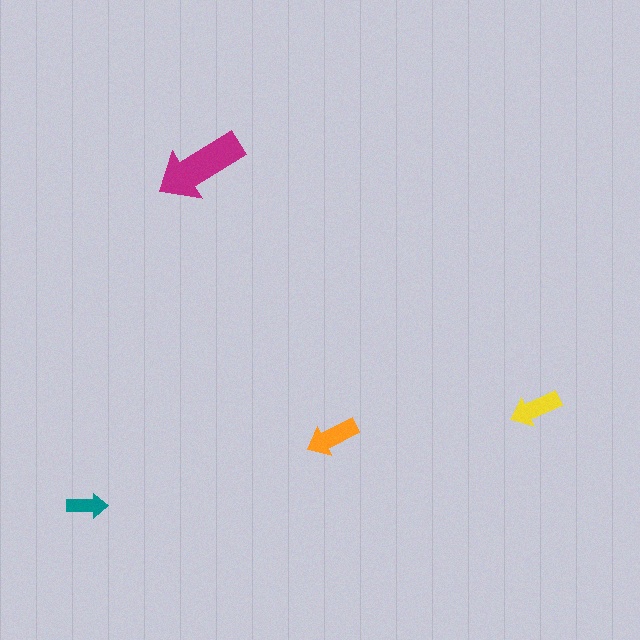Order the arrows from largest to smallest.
the magenta one, the orange one, the yellow one, the teal one.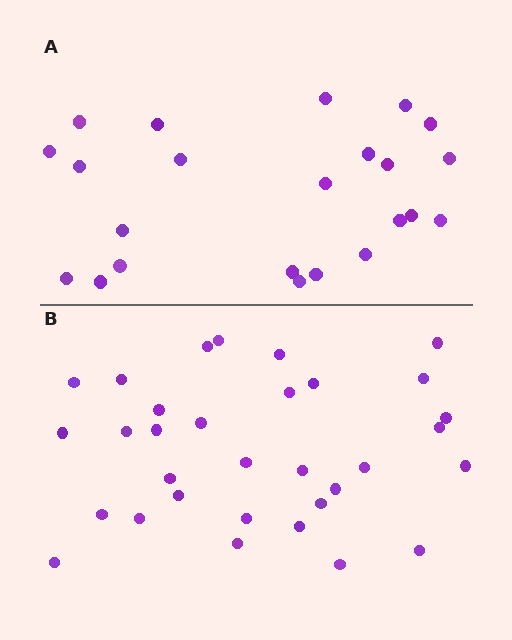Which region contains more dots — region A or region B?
Region B (the bottom region) has more dots.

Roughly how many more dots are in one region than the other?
Region B has roughly 8 or so more dots than region A.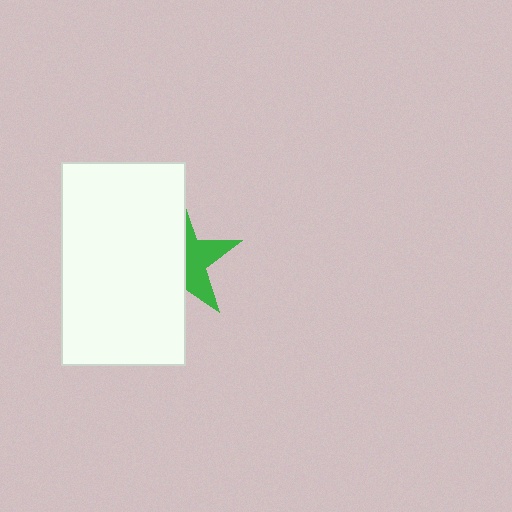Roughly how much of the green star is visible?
A small part of it is visible (roughly 43%).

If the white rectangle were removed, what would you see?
You would see the complete green star.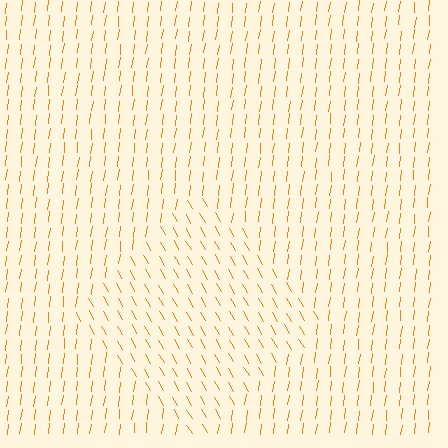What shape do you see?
I see a diamond.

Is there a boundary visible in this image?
Yes, there is a texture boundary formed by a change in line orientation.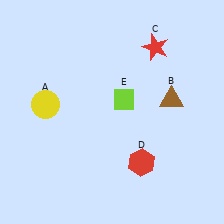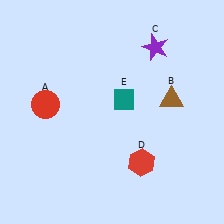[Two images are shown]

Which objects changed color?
A changed from yellow to red. C changed from red to purple. E changed from lime to teal.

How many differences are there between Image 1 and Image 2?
There are 3 differences between the two images.